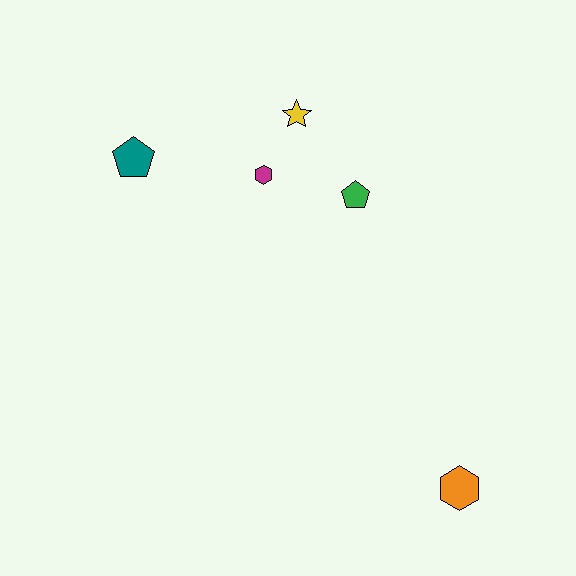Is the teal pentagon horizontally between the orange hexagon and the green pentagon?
No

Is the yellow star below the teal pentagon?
No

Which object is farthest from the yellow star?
The orange hexagon is farthest from the yellow star.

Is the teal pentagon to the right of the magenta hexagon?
No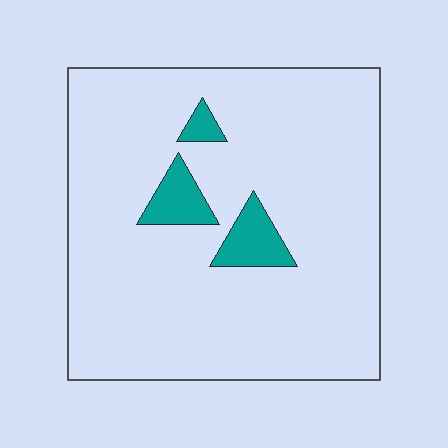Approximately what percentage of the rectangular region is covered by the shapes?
Approximately 10%.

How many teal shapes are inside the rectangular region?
3.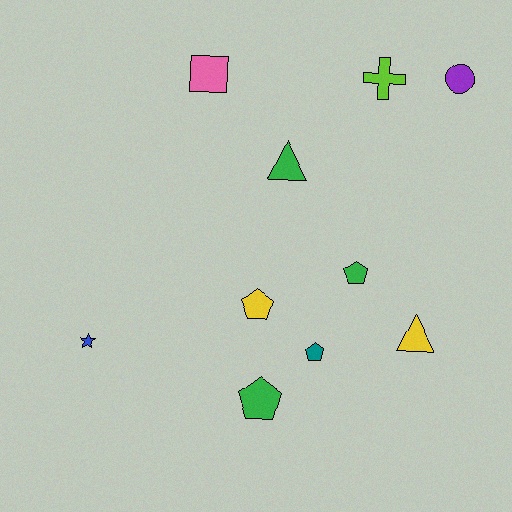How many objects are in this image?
There are 10 objects.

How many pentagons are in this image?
There are 4 pentagons.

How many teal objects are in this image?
There is 1 teal object.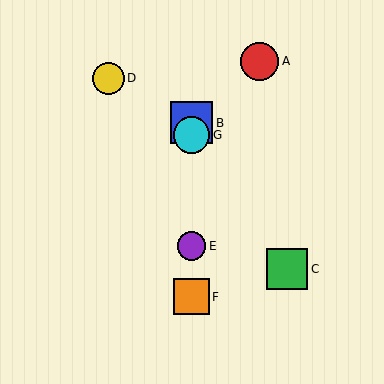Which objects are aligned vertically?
Objects B, E, F, G are aligned vertically.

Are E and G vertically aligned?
Yes, both are at x≈192.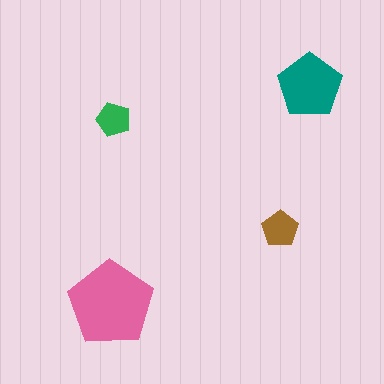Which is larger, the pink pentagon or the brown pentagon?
The pink one.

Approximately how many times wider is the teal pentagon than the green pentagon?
About 2 times wider.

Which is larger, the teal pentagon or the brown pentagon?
The teal one.